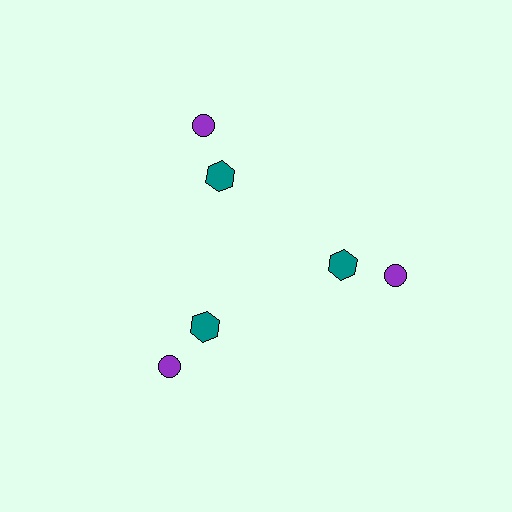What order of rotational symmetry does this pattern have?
This pattern has 3-fold rotational symmetry.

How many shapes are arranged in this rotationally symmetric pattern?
There are 6 shapes, arranged in 3 groups of 2.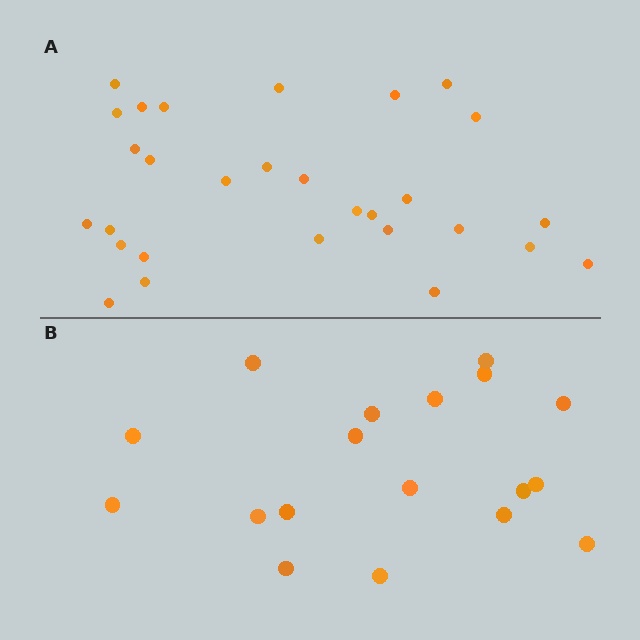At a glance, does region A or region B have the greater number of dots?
Region A (the top region) has more dots.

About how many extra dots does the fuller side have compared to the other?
Region A has roughly 12 or so more dots than region B.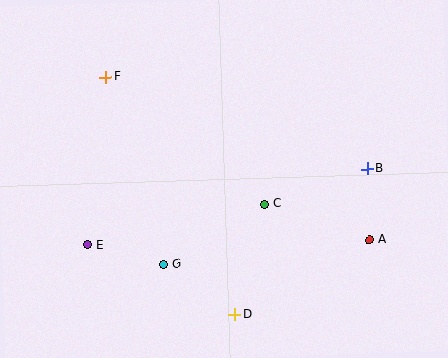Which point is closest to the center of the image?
Point C at (265, 204) is closest to the center.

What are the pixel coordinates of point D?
Point D is at (235, 315).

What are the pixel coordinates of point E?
Point E is at (88, 245).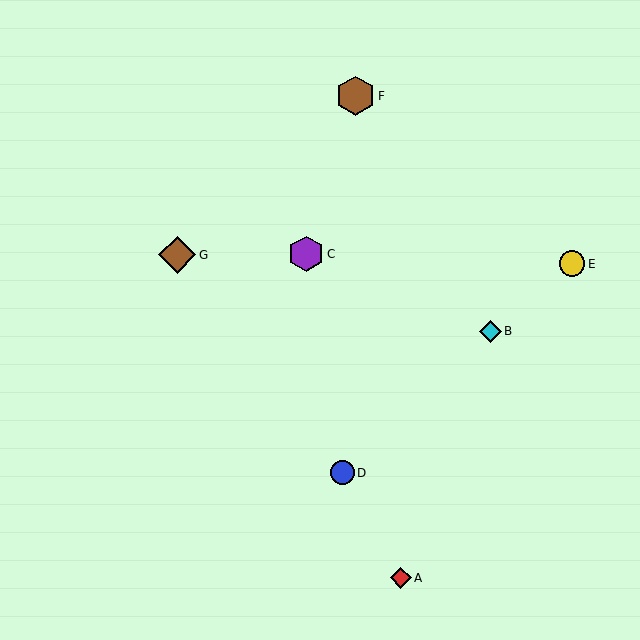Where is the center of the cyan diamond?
The center of the cyan diamond is at (490, 331).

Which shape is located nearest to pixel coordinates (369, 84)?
The brown hexagon (labeled F) at (356, 96) is nearest to that location.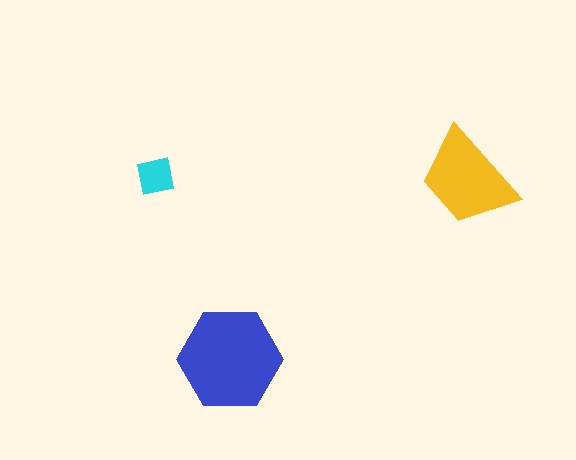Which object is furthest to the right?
The yellow trapezoid is rightmost.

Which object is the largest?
The blue hexagon.